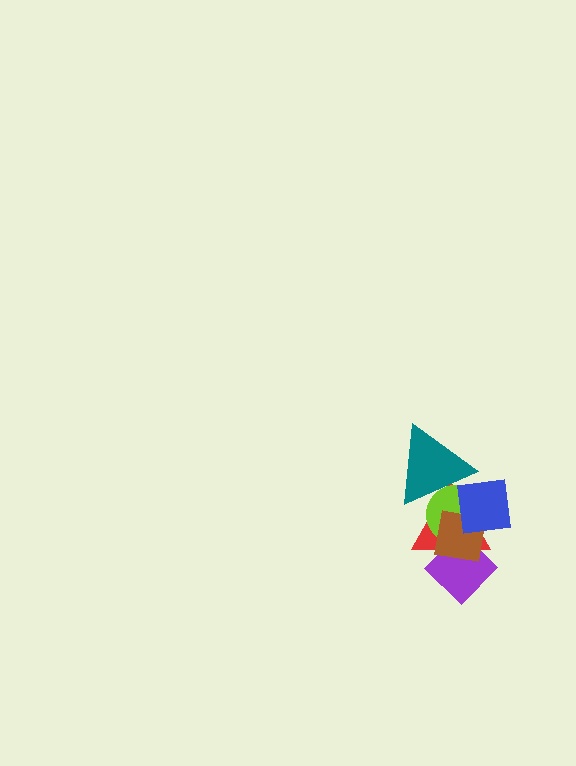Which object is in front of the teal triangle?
The blue square is in front of the teal triangle.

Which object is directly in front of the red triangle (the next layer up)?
The lime circle is directly in front of the red triangle.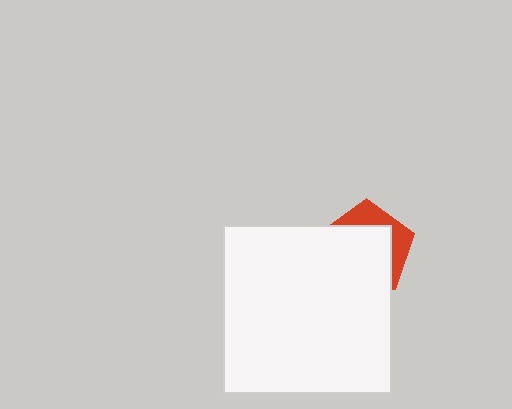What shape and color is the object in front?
The object in front is a white square.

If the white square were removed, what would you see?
You would see the complete red pentagon.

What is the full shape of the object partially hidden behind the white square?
The partially hidden object is a red pentagon.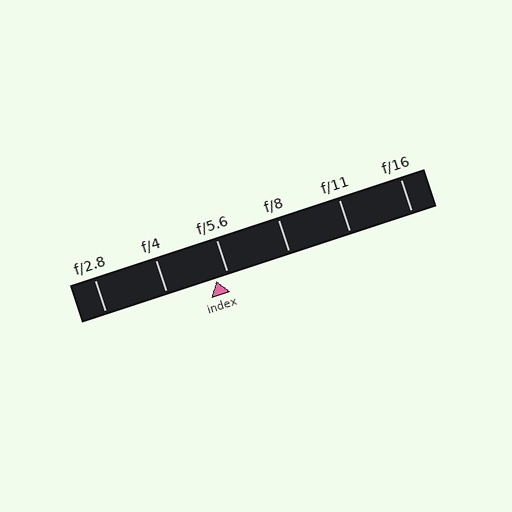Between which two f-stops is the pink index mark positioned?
The index mark is between f/4 and f/5.6.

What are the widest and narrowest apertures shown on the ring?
The widest aperture shown is f/2.8 and the narrowest is f/16.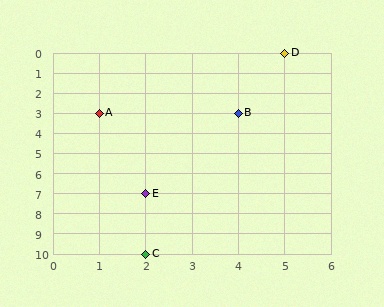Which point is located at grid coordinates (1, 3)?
Point A is at (1, 3).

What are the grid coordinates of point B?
Point B is at grid coordinates (4, 3).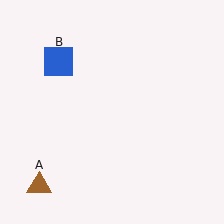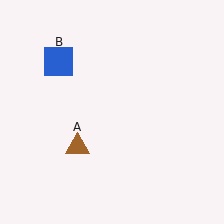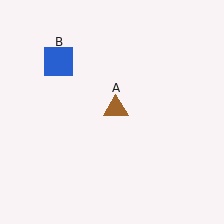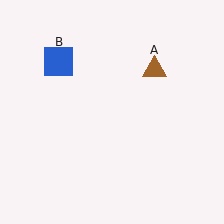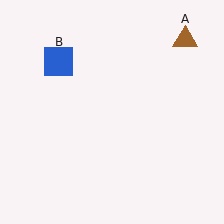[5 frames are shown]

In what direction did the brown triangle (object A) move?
The brown triangle (object A) moved up and to the right.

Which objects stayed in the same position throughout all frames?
Blue square (object B) remained stationary.